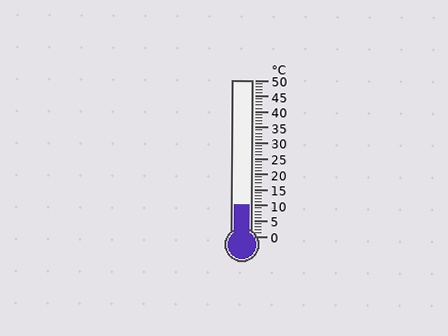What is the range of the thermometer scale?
The thermometer scale ranges from 0°C to 50°C.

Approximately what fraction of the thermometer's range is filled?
The thermometer is filled to approximately 20% of its range.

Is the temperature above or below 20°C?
The temperature is below 20°C.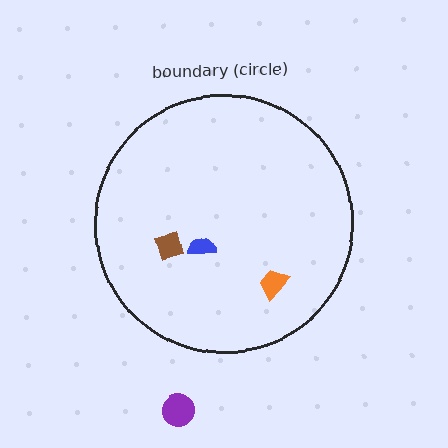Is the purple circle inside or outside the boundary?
Outside.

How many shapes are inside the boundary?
3 inside, 1 outside.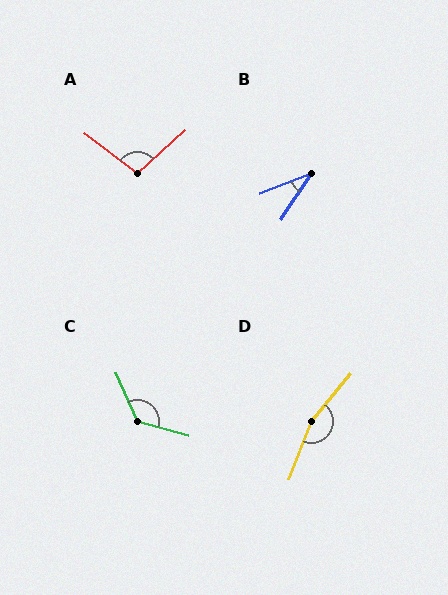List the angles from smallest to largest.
B (35°), A (100°), C (129°), D (161°).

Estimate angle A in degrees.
Approximately 100 degrees.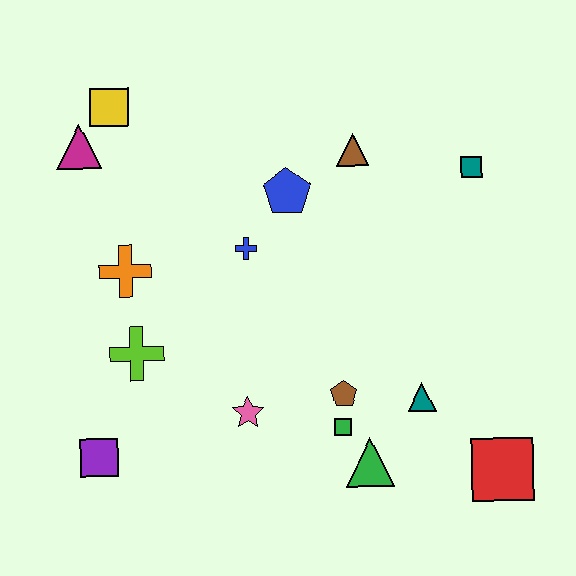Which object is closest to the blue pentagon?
The blue cross is closest to the blue pentagon.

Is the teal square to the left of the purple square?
No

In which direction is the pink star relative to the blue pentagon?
The pink star is below the blue pentagon.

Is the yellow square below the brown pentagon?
No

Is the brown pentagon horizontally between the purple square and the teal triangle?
Yes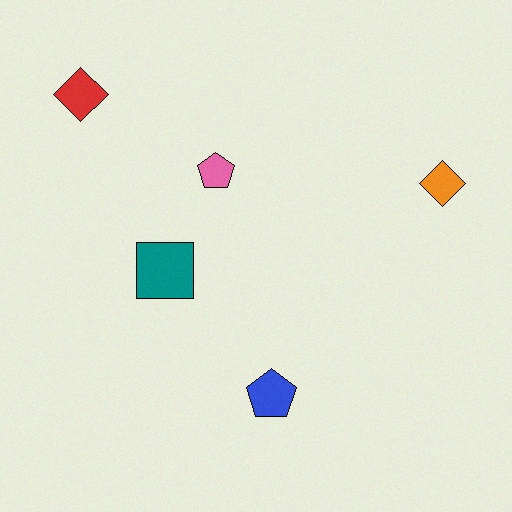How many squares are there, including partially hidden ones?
There is 1 square.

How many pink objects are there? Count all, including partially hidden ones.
There is 1 pink object.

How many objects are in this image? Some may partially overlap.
There are 5 objects.